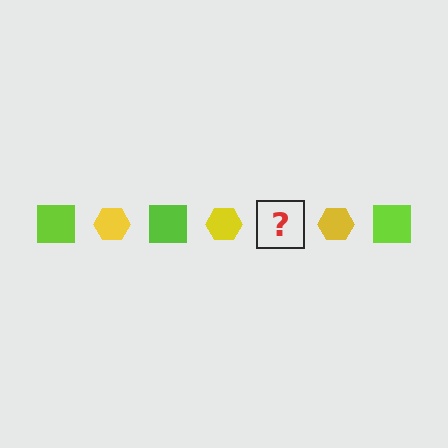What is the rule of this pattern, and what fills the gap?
The rule is that the pattern alternates between lime square and yellow hexagon. The gap should be filled with a lime square.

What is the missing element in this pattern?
The missing element is a lime square.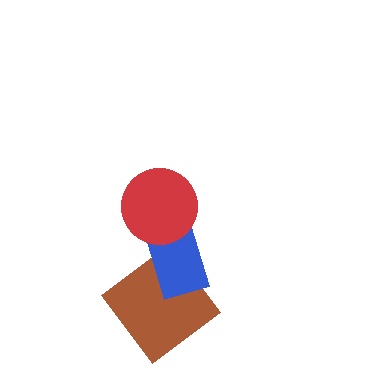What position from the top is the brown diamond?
The brown diamond is 3rd from the top.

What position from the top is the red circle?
The red circle is 1st from the top.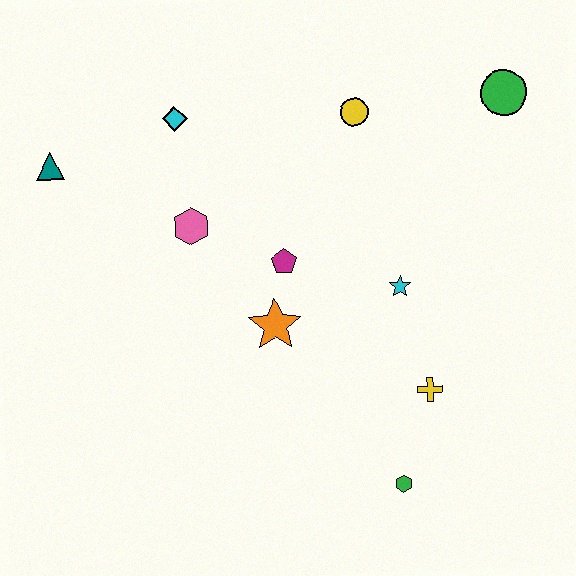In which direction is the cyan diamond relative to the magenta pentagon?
The cyan diamond is above the magenta pentagon.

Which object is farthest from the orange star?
The green circle is farthest from the orange star.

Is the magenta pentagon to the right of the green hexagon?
No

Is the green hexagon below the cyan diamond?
Yes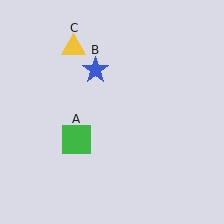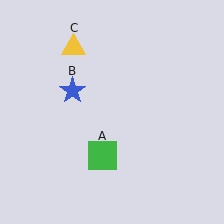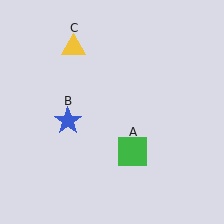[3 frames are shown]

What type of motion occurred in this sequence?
The green square (object A), blue star (object B) rotated counterclockwise around the center of the scene.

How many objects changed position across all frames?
2 objects changed position: green square (object A), blue star (object B).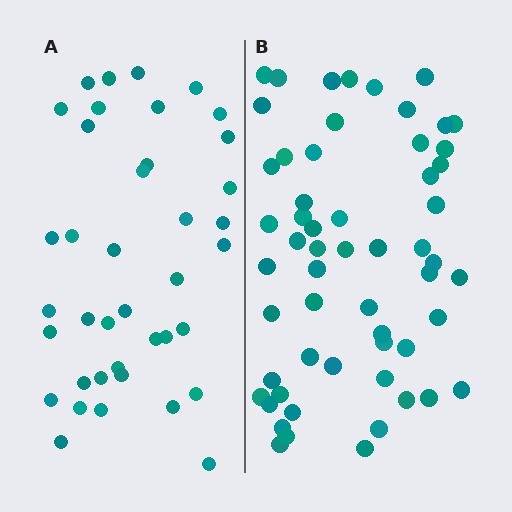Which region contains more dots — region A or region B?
Region B (the right region) has more dots.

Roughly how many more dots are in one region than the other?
Region B has approximately 20 more dots than region A.